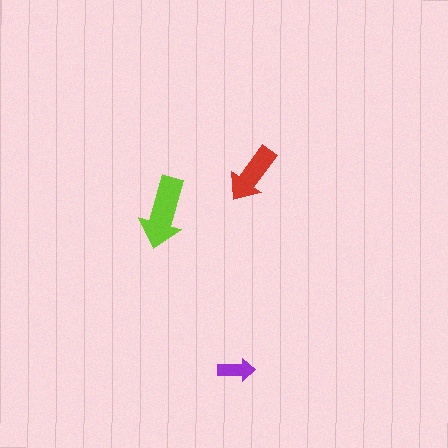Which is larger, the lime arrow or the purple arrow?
The lime one.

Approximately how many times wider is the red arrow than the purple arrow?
About 1.5 times wider.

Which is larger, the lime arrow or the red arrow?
The lime one.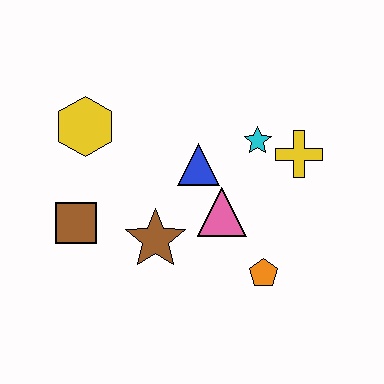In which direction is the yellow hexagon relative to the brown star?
The yellow hexagon is above the brown star.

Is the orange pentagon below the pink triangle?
Yes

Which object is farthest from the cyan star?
The brown square is farthest from the cyan star.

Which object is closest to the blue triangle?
The pink triangle is closest to the blue triangle.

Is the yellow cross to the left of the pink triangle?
No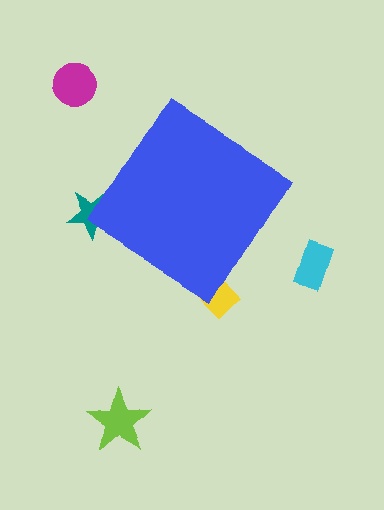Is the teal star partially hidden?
Yes, the teal star is partially hidden behind the blue diamond.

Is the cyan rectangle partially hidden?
No, the cyan rectangle is fully visible.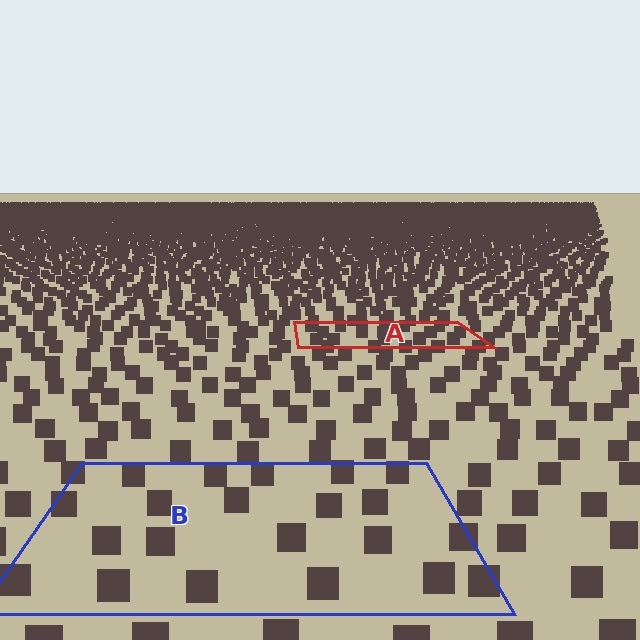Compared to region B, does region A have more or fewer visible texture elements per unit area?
Region A has more texture elements per unit area — they are packed more densely because it is farther away.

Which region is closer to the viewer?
Region B is closer. The texture elements there are larger and more spread out.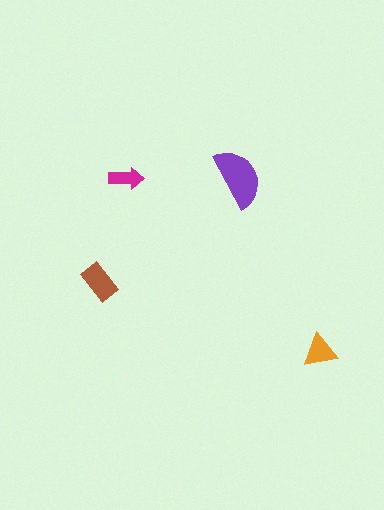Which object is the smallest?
The magenta arrow.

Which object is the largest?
The purple semicircle.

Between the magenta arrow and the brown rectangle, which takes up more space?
The brown rectangle.